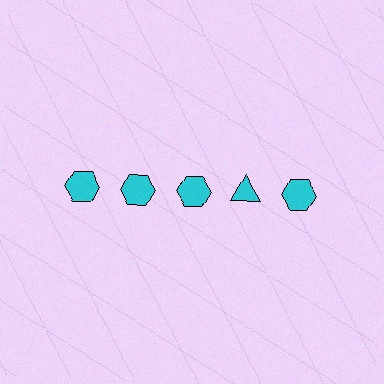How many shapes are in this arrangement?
There are 5 shapes arranged in a grid pattern.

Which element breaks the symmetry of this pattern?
The cyan triangle in the top row, second from right column breaks the symmetry. All other shapes are cyan hexagons.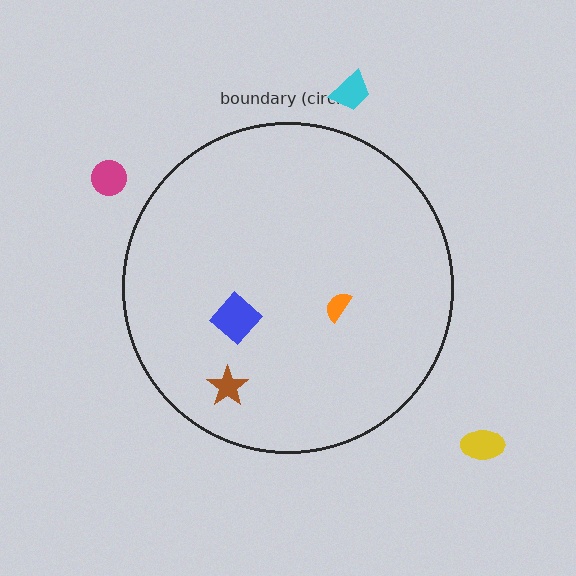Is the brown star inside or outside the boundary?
Inside.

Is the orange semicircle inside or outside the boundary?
Inside.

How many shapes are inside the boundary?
3 inside, 3 outside.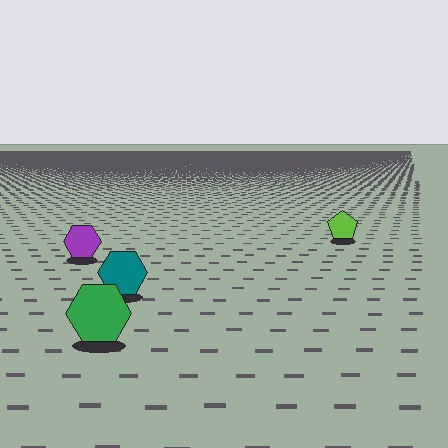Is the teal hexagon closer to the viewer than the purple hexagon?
Yes. The teal hexagon is closer — you can tell from the texture gradient: the ground texture is coarser near it.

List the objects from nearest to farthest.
From nearest to farthest: the green hexagon, the teal hexagon, the purple hexagon, the lime pentagon.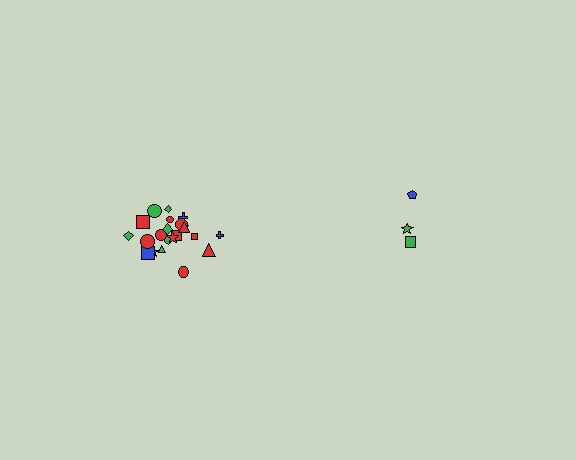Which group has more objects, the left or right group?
The left group.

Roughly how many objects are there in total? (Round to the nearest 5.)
Roughly 25 objects in total.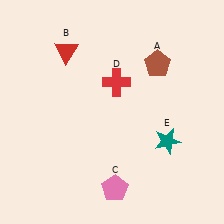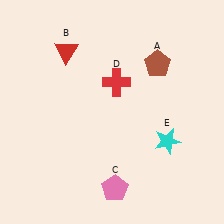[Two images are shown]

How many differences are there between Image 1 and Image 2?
There is 1 difference between the two images.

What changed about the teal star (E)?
In Image 1, E is teal. In Image 2, it changed to cyan.